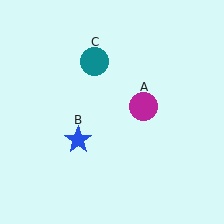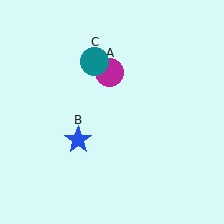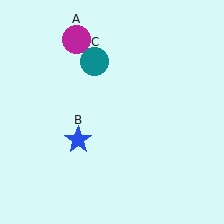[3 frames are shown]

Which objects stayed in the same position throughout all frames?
Blue star (object B) and teal circle (object C) remained stationary.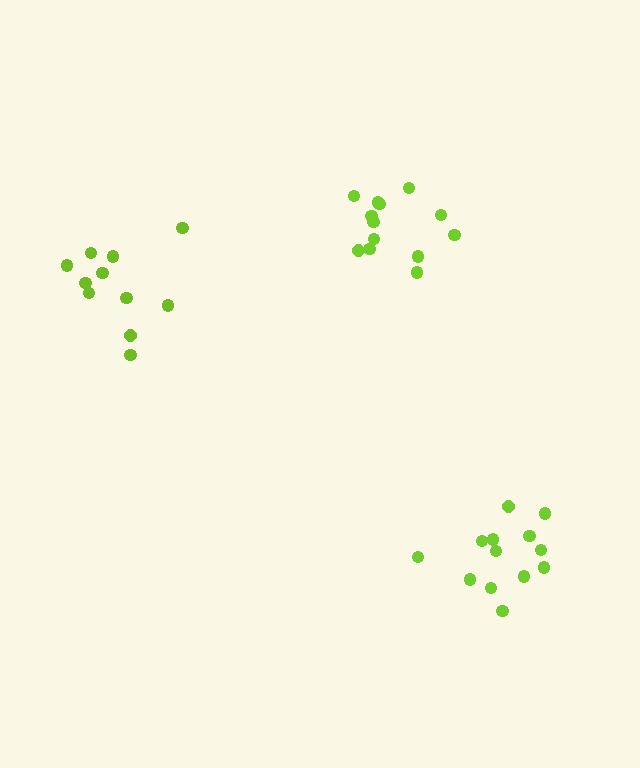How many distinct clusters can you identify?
There are 3 distinct clusters.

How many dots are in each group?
Group 1: 11 dots, Group 2: 13 dots, Group 3: 13 dots (37 total).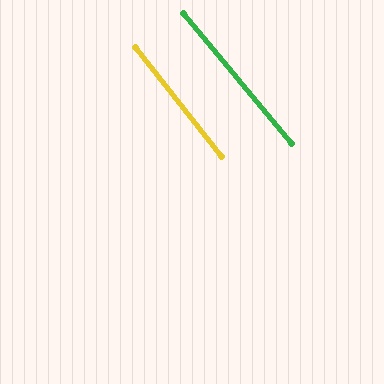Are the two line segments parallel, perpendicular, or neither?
Parallel — their directions differ by only 1.3°.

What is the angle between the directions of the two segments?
Approximately 1 degree.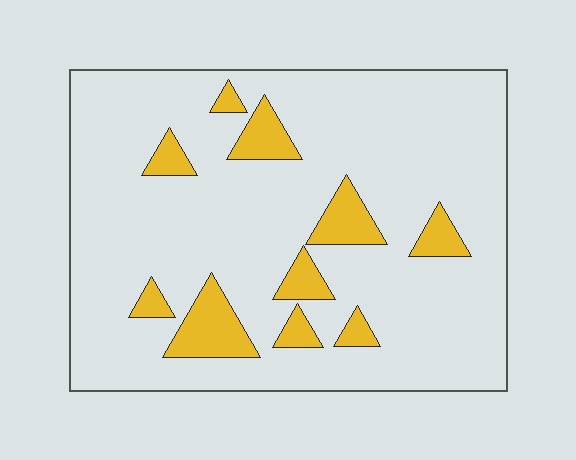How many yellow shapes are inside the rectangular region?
10.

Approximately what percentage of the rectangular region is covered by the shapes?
Approximately 15%.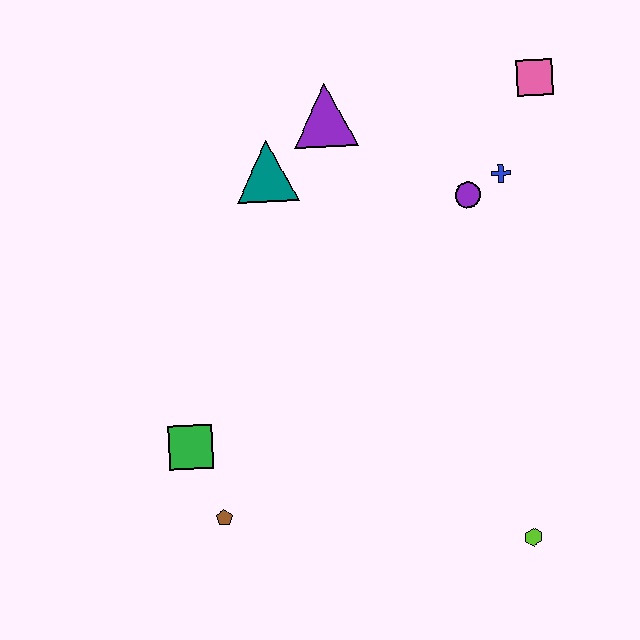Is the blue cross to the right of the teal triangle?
Yes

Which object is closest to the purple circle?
The blue cross is closest to the purple circle.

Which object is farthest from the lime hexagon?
The purple triangle is farthest from the lime hexagon.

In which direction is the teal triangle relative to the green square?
The teal triangle is above the green square.